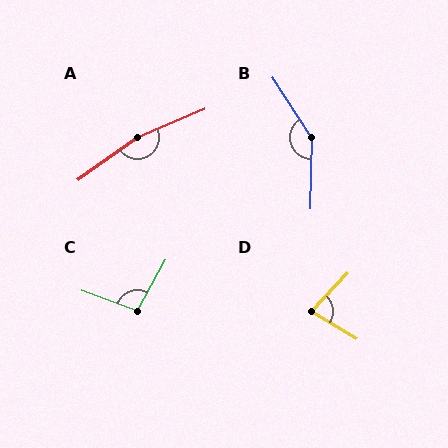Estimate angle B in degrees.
Approximately 146 degrees.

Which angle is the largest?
A, at approximately 167 degrees.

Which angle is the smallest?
D, at approximately 77 degrees.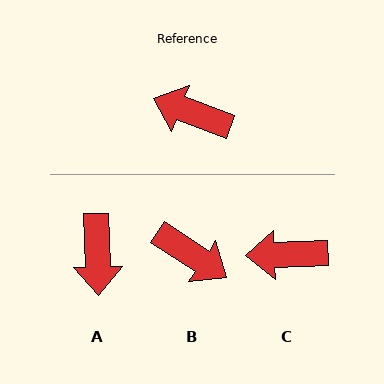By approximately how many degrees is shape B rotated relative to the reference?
Approximately 167 degrees counter-clockwise.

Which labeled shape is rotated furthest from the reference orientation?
B, about 167 degrees away.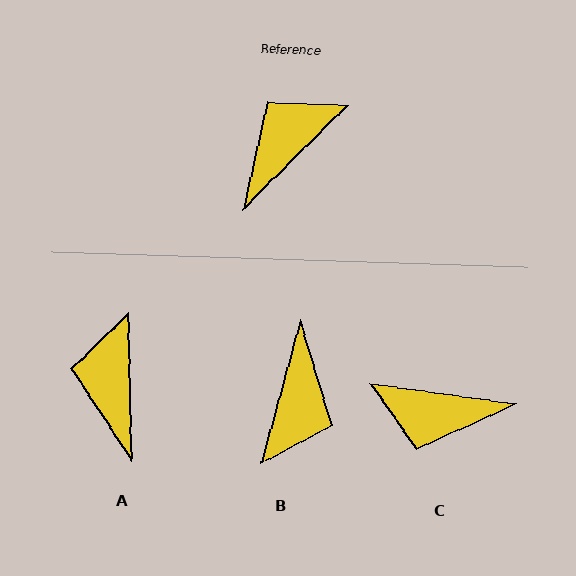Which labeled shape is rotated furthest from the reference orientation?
B, about 150 degrees away.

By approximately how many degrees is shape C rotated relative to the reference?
Approximately 127 degrees counter-clockwise.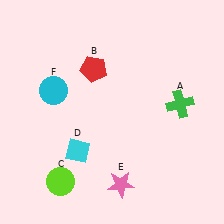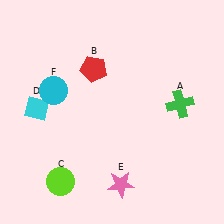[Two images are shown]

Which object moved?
The cyan diamond (D) moved up.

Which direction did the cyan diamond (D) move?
The cyan diamond (D) moved up.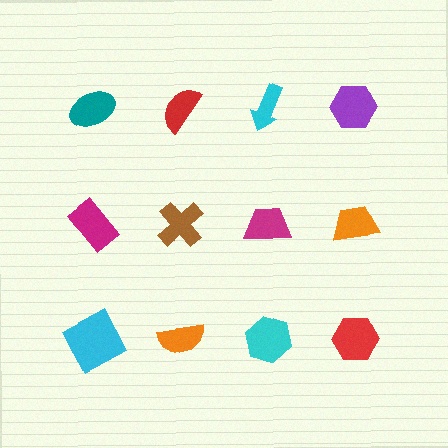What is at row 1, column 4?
A purple hexagon.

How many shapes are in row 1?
4 shapes.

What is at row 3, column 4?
A red hexagon.